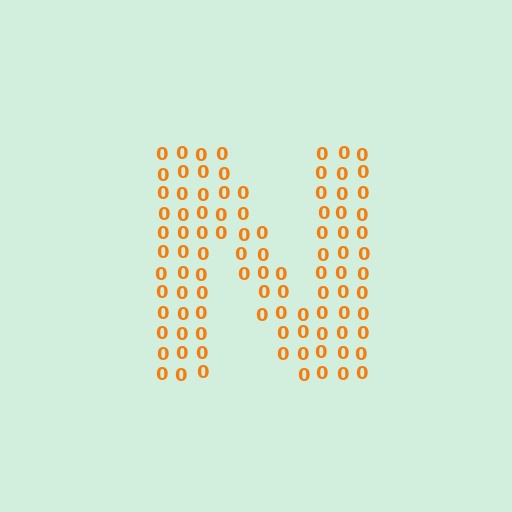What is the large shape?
The large shape is the letter N.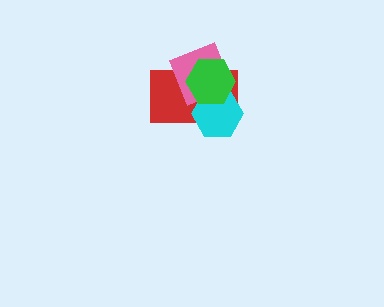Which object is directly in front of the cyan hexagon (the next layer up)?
The pink diamond is directly in front of the cyan hexagon.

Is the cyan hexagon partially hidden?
Yes, it is partially covered by another shape.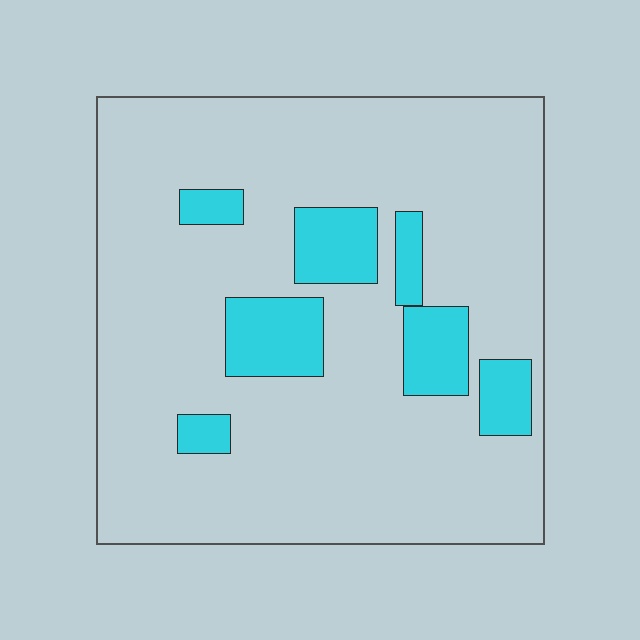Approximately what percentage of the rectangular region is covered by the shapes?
Approximately 15%.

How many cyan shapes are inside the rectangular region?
7.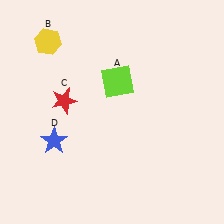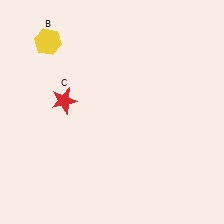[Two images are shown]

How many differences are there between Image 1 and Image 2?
There are 2 differences between the two images.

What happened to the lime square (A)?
The lime square (A) was removed in Image 2. It was in the top-right area of Image 1.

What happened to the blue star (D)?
The blue star (D) was removed in Image 2. It was in the bottom-left area of Image 1.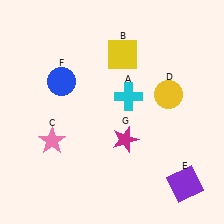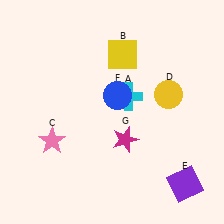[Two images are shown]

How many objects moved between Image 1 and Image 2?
1 object moved between the two images.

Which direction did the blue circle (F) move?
The blue circle (F) moved right.